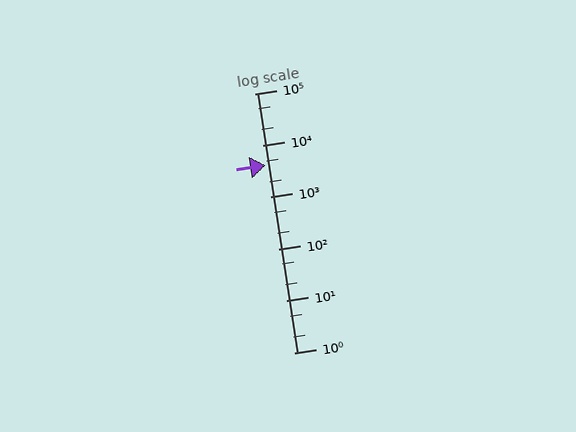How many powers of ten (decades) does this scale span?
The scale spans 5 decades, from 1 to 100000.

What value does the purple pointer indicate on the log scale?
The pointer indicates approximately 4200.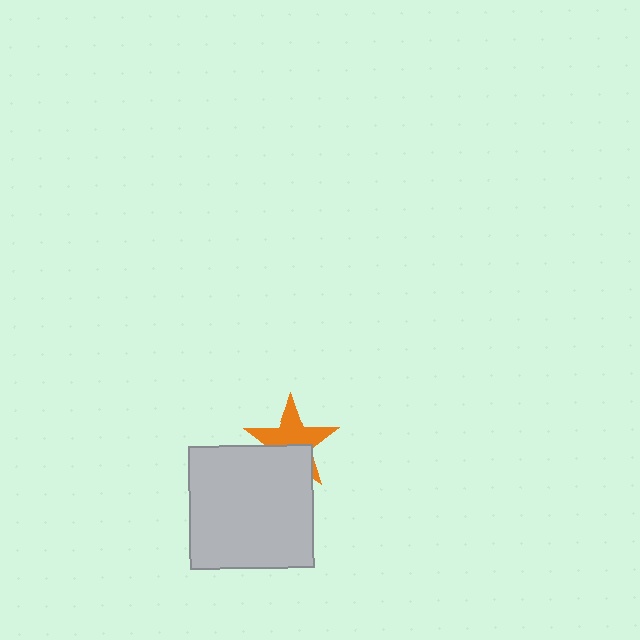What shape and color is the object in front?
The object in front is a light gray square.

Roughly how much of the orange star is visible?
About half of it is visible (roughly 57%).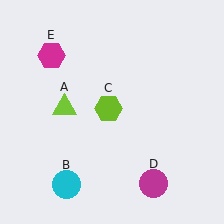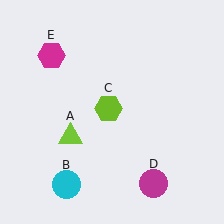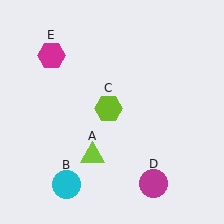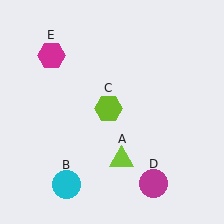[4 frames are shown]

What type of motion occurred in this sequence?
The lime triangle (object A) rotated counterclockwise around the center of the scene.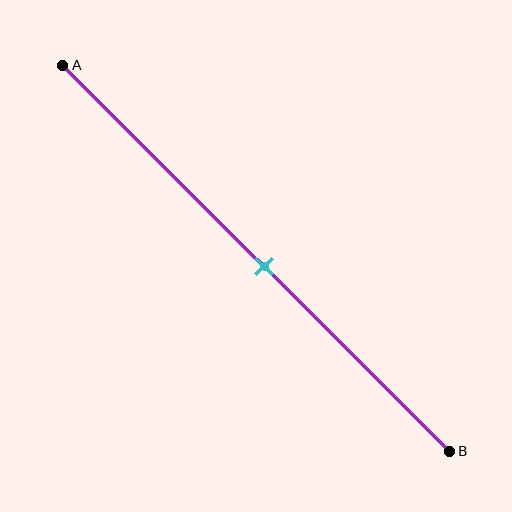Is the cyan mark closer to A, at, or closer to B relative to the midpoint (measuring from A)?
The cyan mark is approximately at the midpoint of segment AB.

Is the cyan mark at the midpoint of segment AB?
Yes, the mark is approximately at the midpoint.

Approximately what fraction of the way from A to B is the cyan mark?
The cyan mark is approximately 50% of the way from A to B.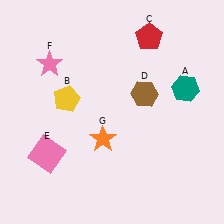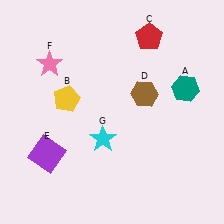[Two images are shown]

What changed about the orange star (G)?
In Image 1, G is orange. In Image 2, it changed to cyan.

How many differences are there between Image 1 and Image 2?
There are 2 differences between the two images.